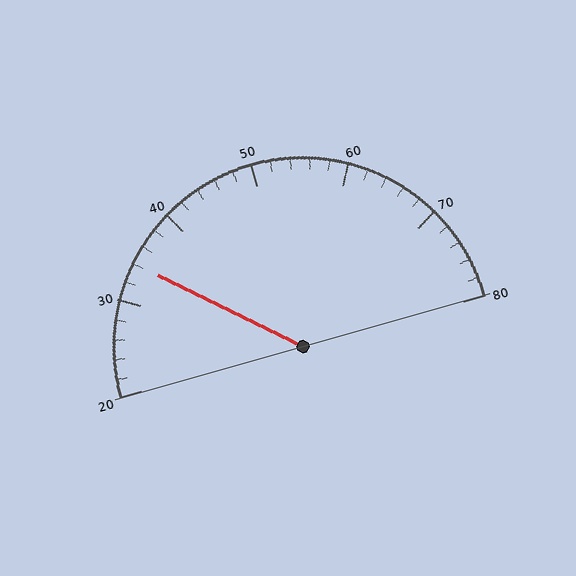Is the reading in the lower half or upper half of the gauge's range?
The reading is in the lower half of the range (20 to 80).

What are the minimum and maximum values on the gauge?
The gauge ranges from 20 to 80.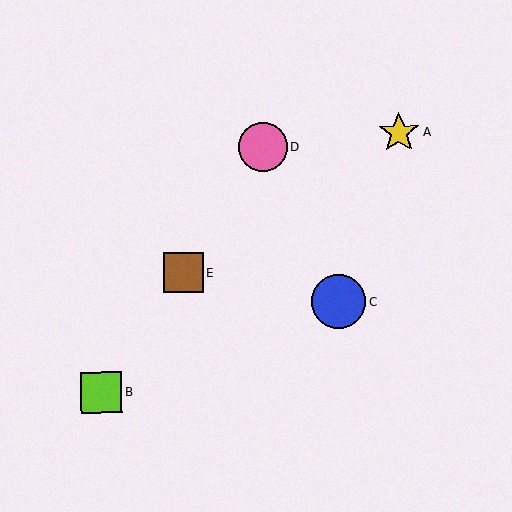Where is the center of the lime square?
The center of the lime square is at (102, 393).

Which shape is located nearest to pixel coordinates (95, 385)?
The lime square (labeled B) at (102, 393) is nearest to that location.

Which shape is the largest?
The blue circle (labeled C) is the largest.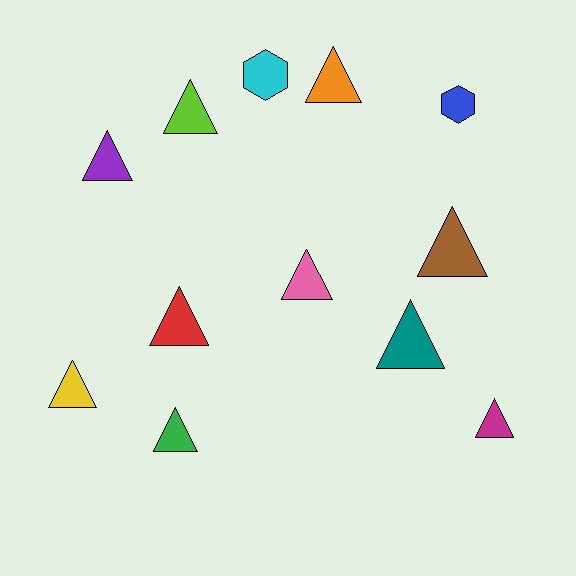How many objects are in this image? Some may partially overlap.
There are 12 objects.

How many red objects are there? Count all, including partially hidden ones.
There is 1 red object.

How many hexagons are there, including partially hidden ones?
There are 2 hexagons.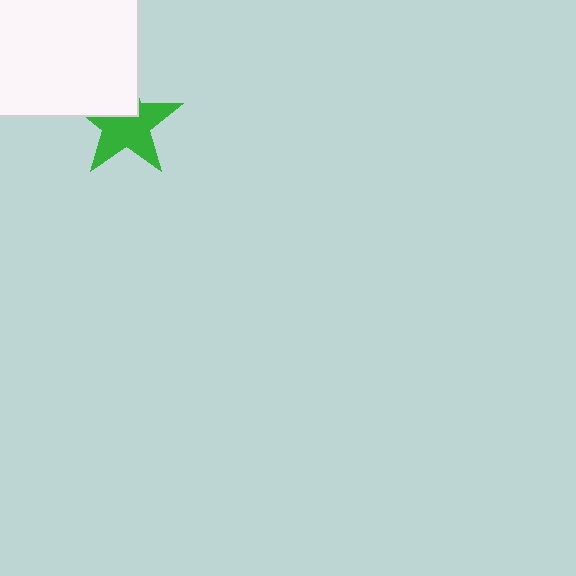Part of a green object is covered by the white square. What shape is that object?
It is a star.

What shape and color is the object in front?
The object in front is a white square.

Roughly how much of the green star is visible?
Most of it is visible (roughly 66%).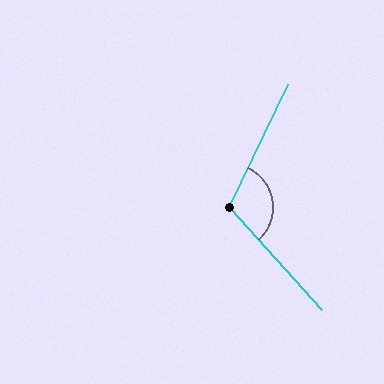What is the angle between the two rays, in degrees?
Approximately 113 degrees.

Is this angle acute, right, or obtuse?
It is obtuse.